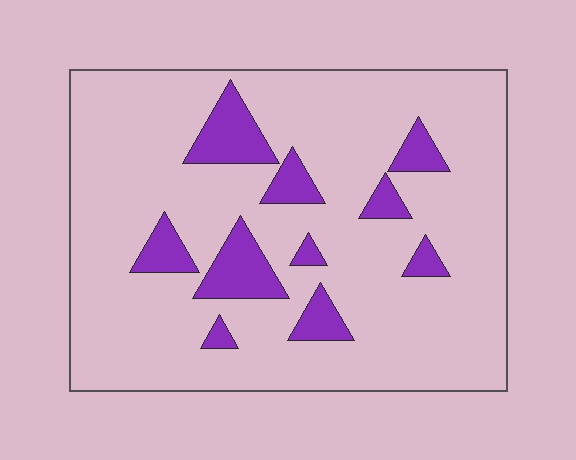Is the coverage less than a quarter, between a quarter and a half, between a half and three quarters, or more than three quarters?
Less than a quarter.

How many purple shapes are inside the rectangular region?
10.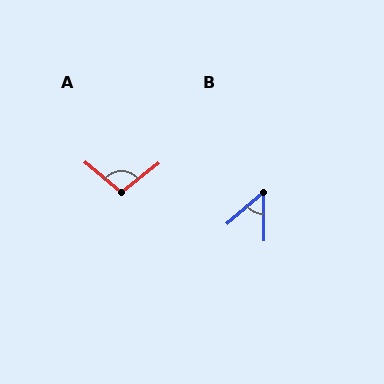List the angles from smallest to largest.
B (50°), A (103°).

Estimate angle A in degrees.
Approximately 103 degrees.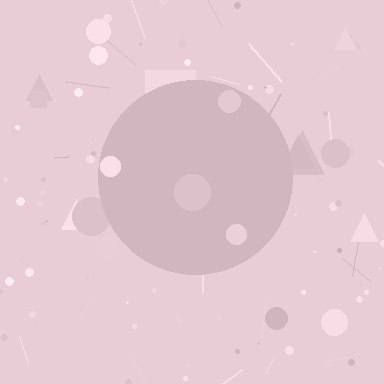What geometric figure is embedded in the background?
A circle is embedded in the background.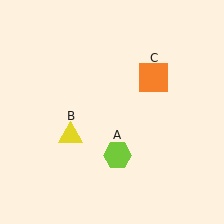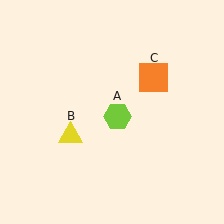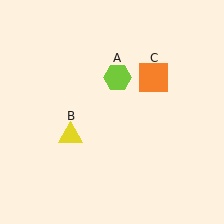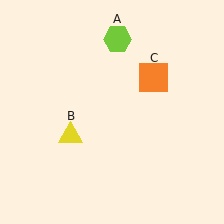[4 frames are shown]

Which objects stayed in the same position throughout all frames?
Yellow triangle (object B) and orange square (object C) remained stationary.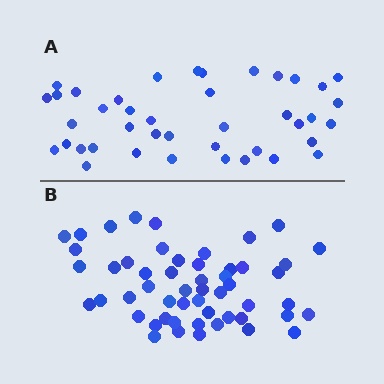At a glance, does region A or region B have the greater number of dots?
Region B (the bottom region) has more dots.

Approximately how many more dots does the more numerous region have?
Region B has roughly 12 or so more dots than region A.